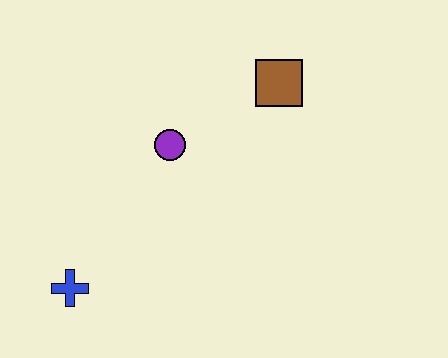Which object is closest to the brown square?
The purple circle is closest to the brown square.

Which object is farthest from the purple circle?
The blue cross is farthest from the purple circle.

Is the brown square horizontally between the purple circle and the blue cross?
No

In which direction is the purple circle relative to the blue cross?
The purple circle is above the blue cross.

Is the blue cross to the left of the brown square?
Yes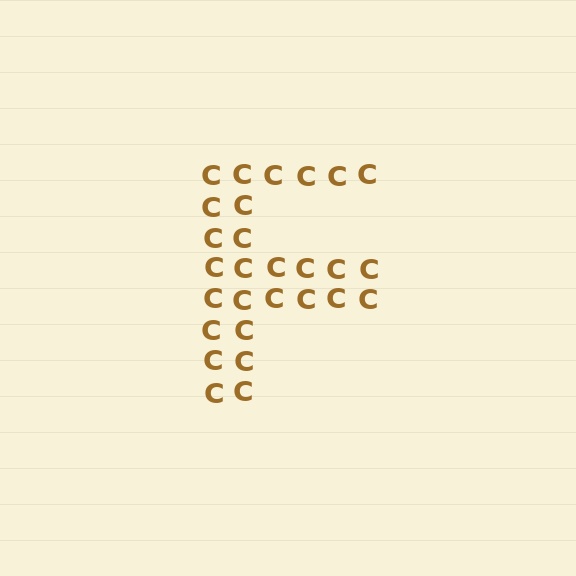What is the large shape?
The large shape is the letter F.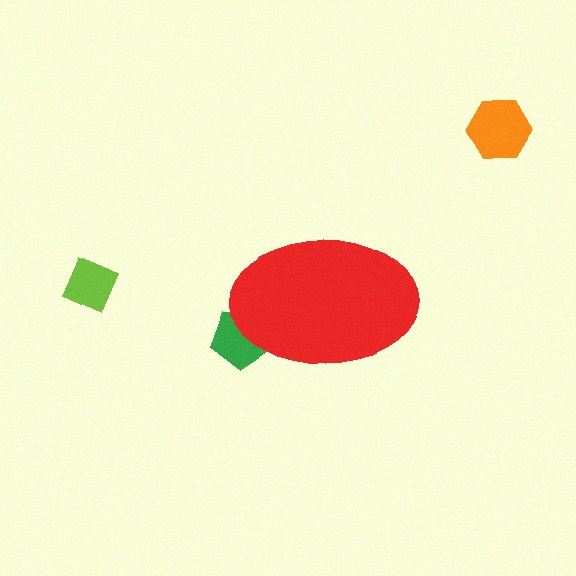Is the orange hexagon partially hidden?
No, the orange hexagon is fully visible.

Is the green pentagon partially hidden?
Yes, the green pentagon is partially hidden behind the red ellipse.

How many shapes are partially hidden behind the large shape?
1 shape is partially hidden.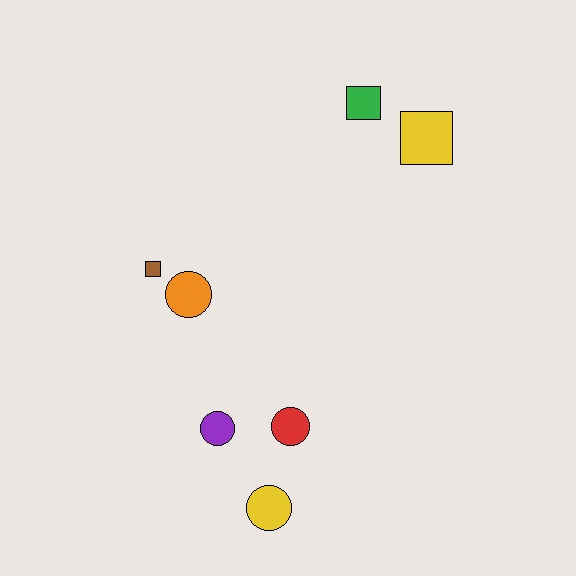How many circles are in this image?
There are 4 circles.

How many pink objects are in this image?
There are no pink objects.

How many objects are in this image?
There are 7 objects.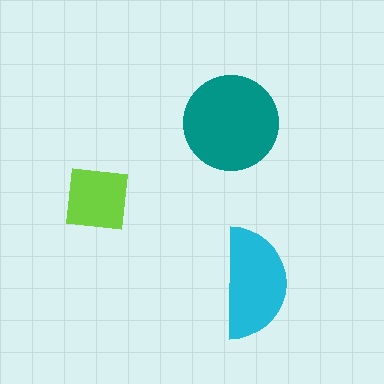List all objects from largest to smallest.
The teal circle, the cyan semicircle, the lime square.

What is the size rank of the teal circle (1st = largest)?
1st.